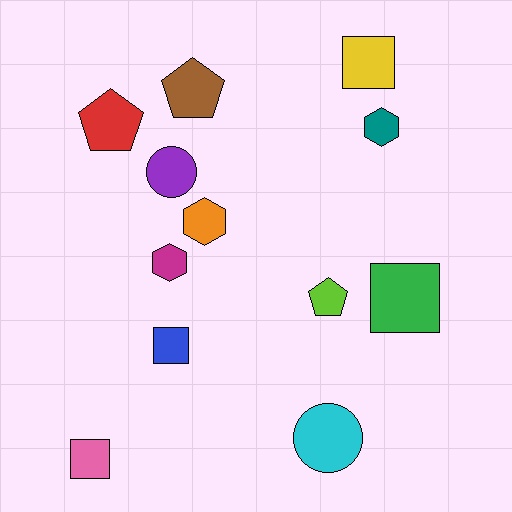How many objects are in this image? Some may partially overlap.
There are 12 objects.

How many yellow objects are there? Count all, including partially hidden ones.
There is 1 yellow object.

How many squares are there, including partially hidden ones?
There are 4 squares.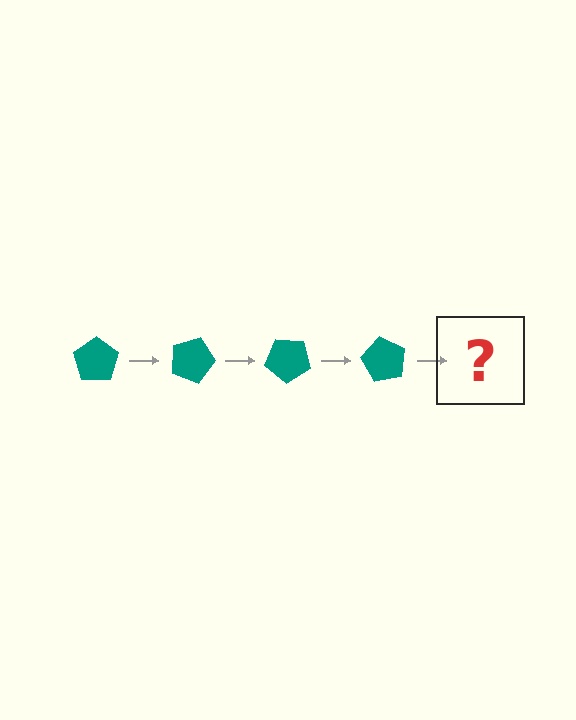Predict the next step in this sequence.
The next step is a teal pentagon rotated 80 degrees.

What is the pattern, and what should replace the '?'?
The pattern is that the pentagon rotates 20 degrees each step. The '?' should be a teal pentagon rotated 80 degrees.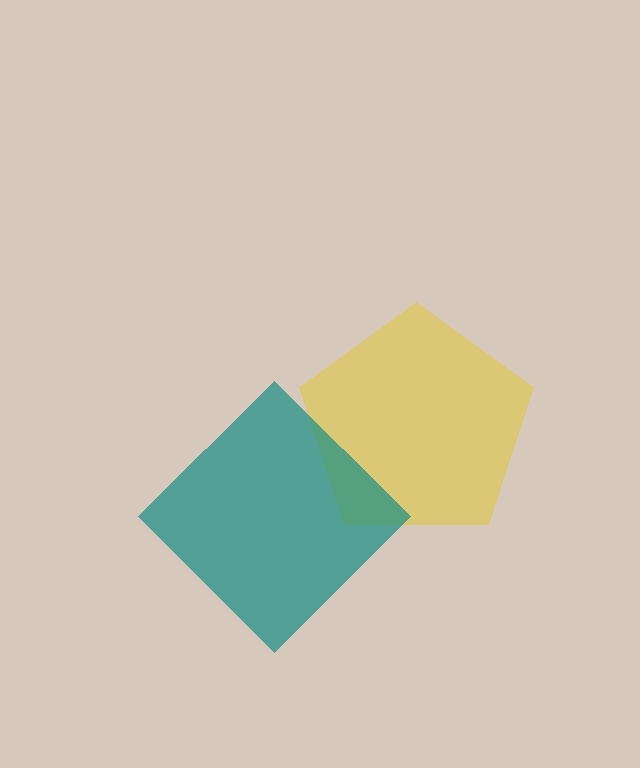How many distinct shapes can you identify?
There are 2 distinct shapes: a yellow pentagon, a teal diamond.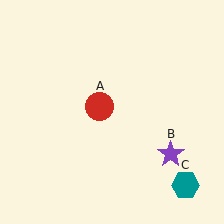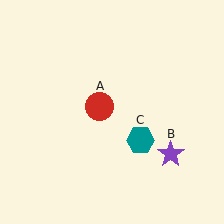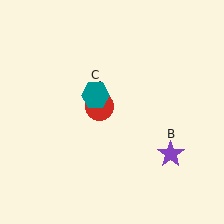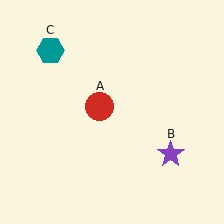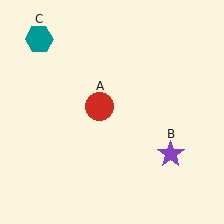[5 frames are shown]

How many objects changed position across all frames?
1 object changed position: teal hexagon (object C).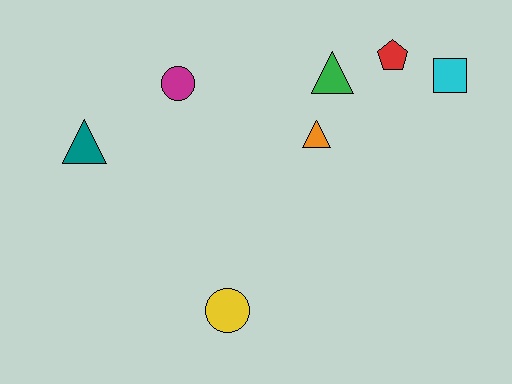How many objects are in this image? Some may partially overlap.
There are 7 objects.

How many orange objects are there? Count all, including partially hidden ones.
There is 1 orange object.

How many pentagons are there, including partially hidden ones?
There is 1 pentagon.